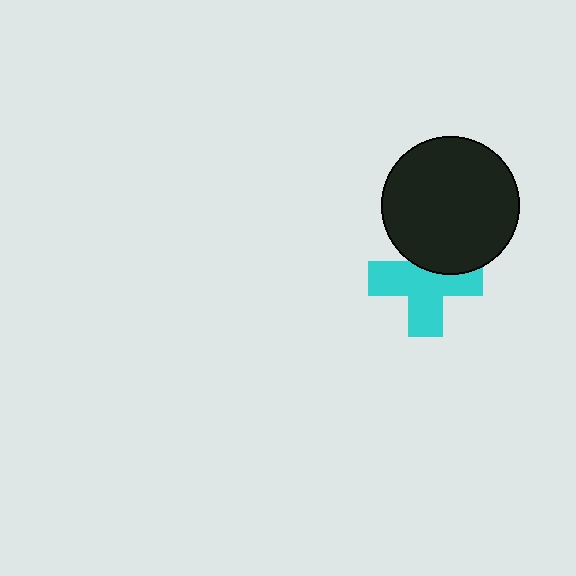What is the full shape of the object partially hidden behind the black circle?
The partially hidden object is a cyan cross.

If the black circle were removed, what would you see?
You would see the complete cyan cross.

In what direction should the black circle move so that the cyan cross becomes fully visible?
The black circle should move up. That is the shortest direction to clear the overlap and leave the cyan cross fully visible.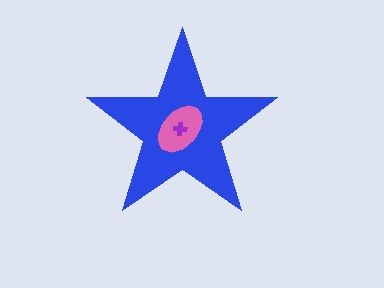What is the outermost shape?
The blue star.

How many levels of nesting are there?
3.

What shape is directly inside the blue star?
The pink ellipse.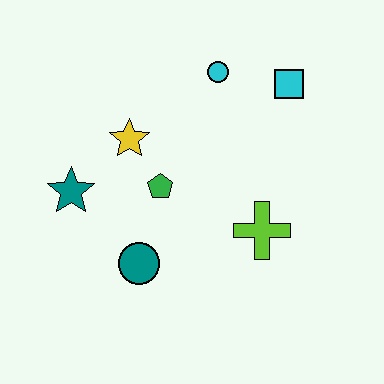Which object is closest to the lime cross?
The green pentagon is closest to the lime cross.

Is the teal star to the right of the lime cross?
No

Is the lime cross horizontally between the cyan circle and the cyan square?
Yes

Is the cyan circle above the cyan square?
Yes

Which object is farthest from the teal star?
The cyan square is farthest from the teal star.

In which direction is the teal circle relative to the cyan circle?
The teal circle is below the cyan circle.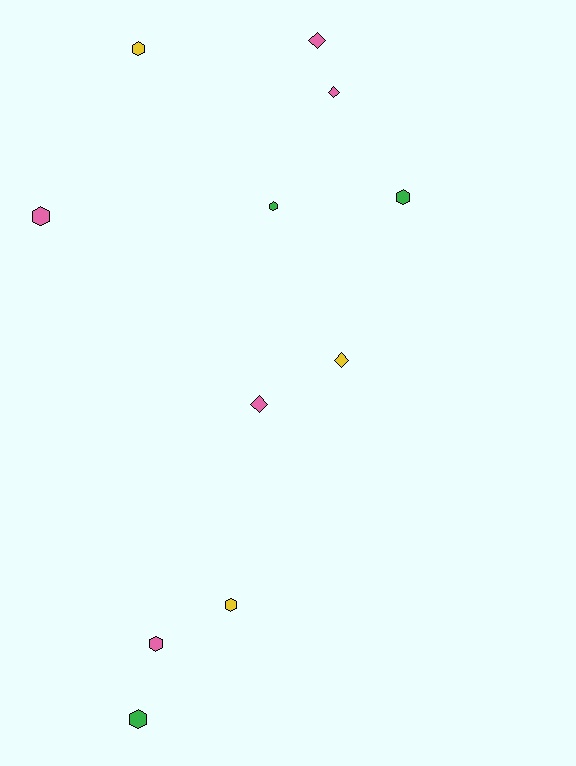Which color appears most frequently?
Pink, with 5 objects.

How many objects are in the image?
There are 11 objects.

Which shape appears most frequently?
Hexagon, with 7 objects.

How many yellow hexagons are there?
There are 2 yellow hexagons.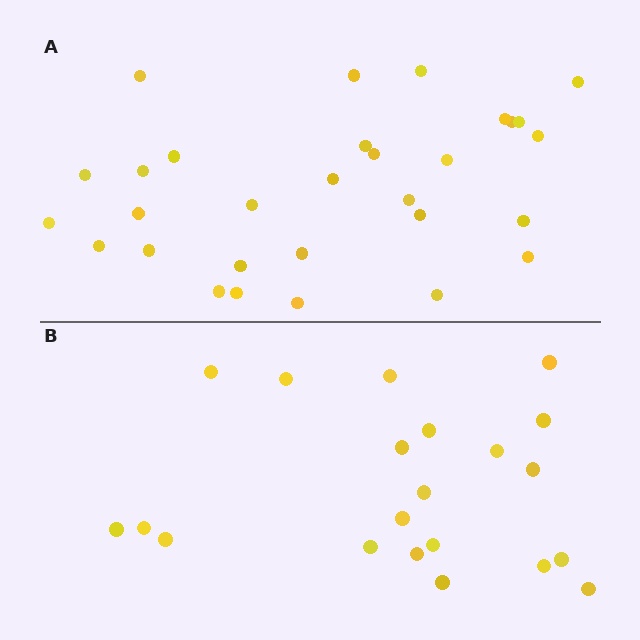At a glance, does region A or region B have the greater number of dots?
Region A (the top region) has more dots.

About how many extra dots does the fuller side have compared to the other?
Region A has roughly 8 or so more dots than region B.